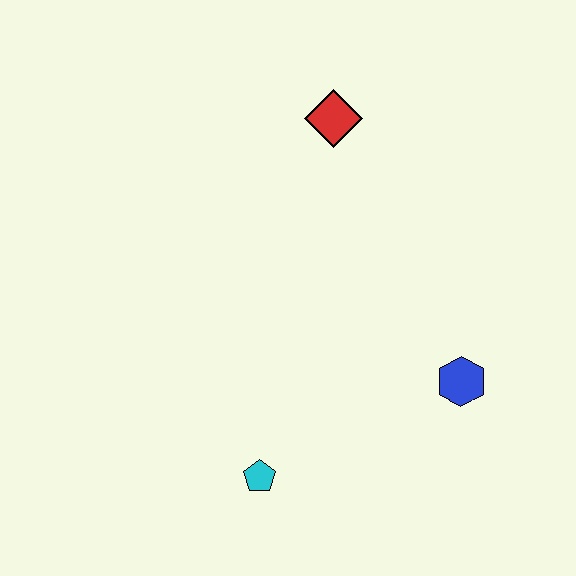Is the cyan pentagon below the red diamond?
Yes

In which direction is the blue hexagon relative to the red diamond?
The blue hexagon is below the red diamond.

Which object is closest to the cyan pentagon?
The blue hexagon is closest to the cyan pentagon.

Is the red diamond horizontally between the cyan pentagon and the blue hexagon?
Yes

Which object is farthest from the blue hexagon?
The red diamond is farthest from the blue hexagon.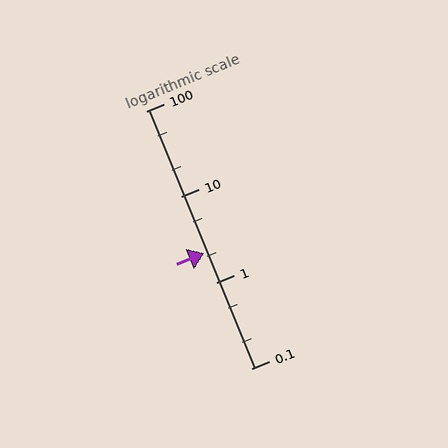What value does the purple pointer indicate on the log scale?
The pointer indicates approximately 2.2.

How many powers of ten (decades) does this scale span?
The scale spans 3 decades, from 0.1 to 100.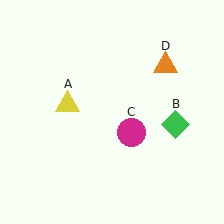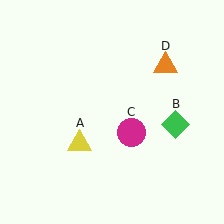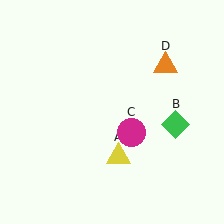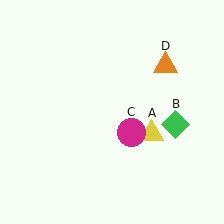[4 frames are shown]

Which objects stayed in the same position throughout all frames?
Green diamond (object B) and magenta circle (object C) and orange triangle (object D) remained stationary.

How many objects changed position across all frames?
1 object changed position: yellow triangle (object A).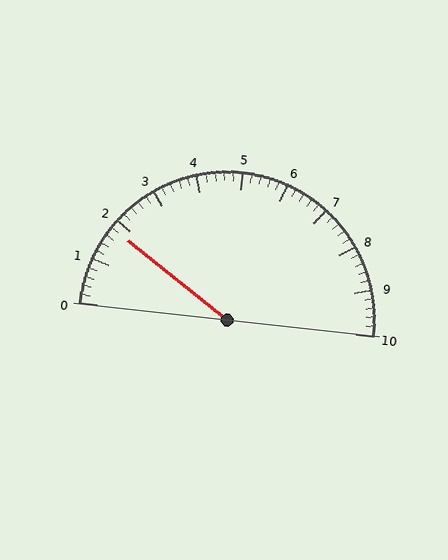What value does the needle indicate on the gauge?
The needle indicates approximately 1.8.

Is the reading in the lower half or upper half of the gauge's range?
The reading is in the lower half of the range (0 to 10).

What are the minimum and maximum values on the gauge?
The gauge ranges from 0 to 10.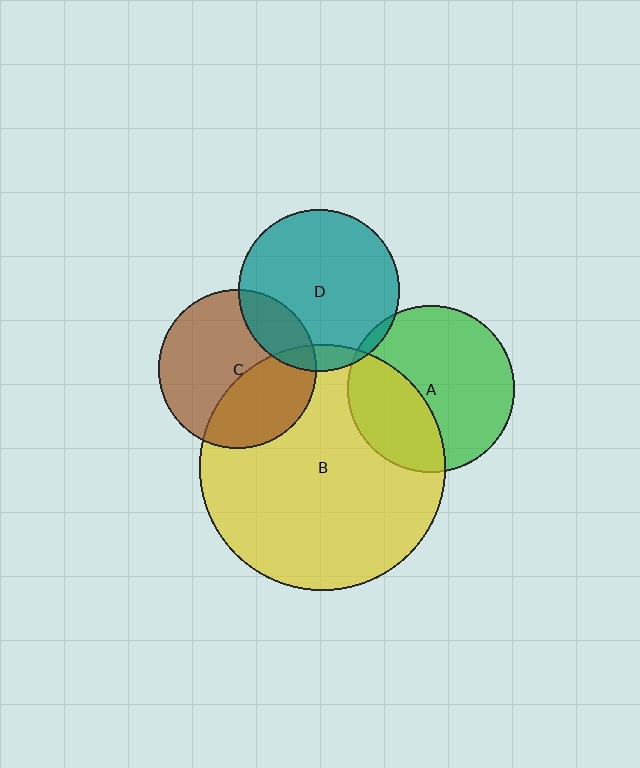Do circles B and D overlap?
Yes.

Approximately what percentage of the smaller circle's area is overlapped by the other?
Approximately 10%.